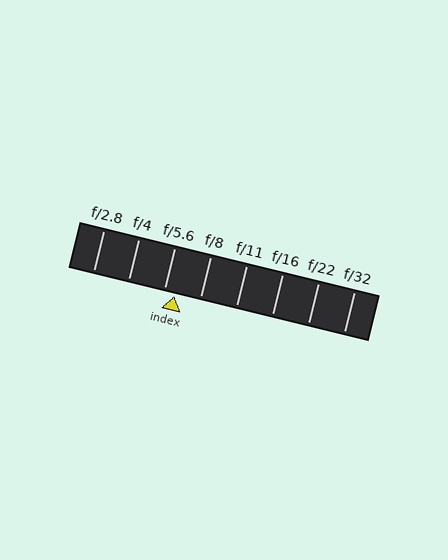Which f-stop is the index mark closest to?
The index mark is closest to f/5.6.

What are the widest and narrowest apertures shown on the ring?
The widest aperture shown is f/2.8 and the narrowest is f/32.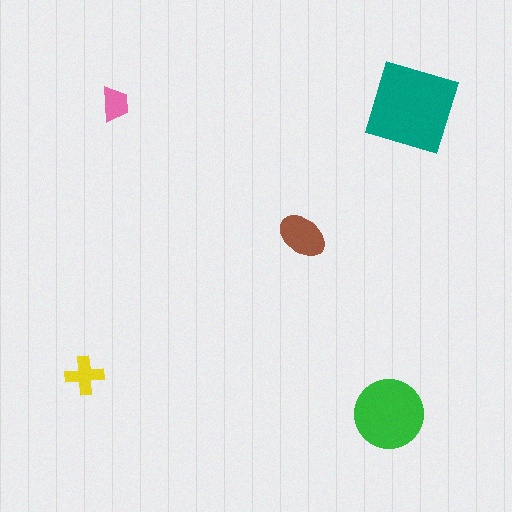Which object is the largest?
The teal diamond.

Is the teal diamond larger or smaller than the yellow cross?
Larger.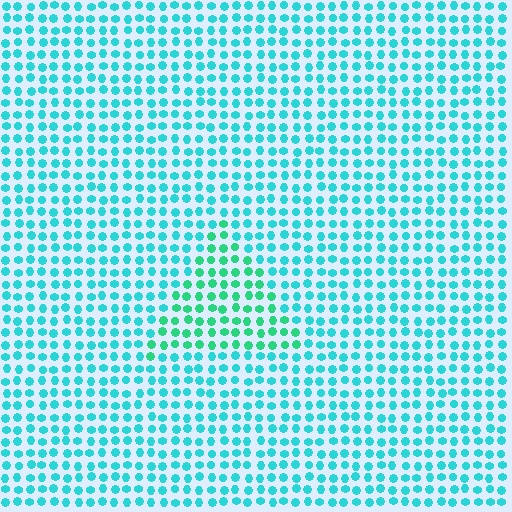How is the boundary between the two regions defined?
The boundary is defined purely by a slight shift in hue (about 30 degrees). Spacing, size, and orientation are identical on both sides.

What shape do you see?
I see a triangle.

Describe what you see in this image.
The image is filled with small cyan elements in a uniform arrangement. A triangle-shaped region is visible where the elements are tinted to a slightly different hue, forming a subtle color boundary.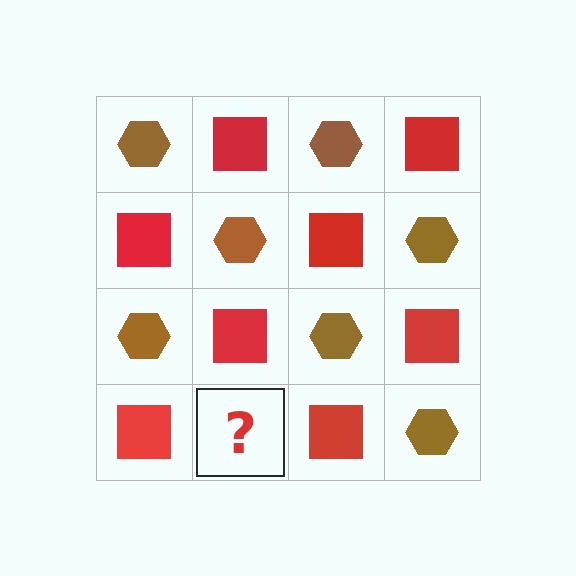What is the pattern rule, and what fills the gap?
The rule is that it alternates brown hexagon and red square in a checkerboard pattern. The gap should be filled with a brown hexagon.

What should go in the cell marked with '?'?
The missing cell should contain a brown hexagon.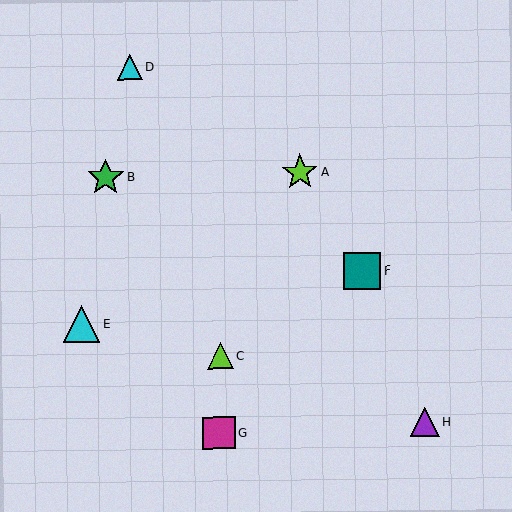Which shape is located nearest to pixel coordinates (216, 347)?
The lime triangle (labeled C) at (221, 356) is nearest to that location.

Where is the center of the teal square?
The center of the teal square is at (362, 271).